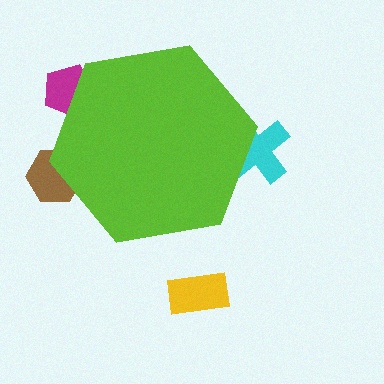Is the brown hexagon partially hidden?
Yes, the brown hexagon is partially hidden behind the lime hexagon.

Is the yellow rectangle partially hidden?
No, the yellow rectangle is fully visible.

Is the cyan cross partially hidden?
Yes, the cyan cross is partially hidden behind the lime hexagon.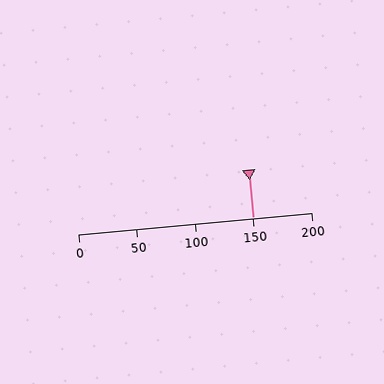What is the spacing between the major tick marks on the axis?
The major ticks are spaced 50 apart.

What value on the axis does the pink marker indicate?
The marker indicates approximately 150.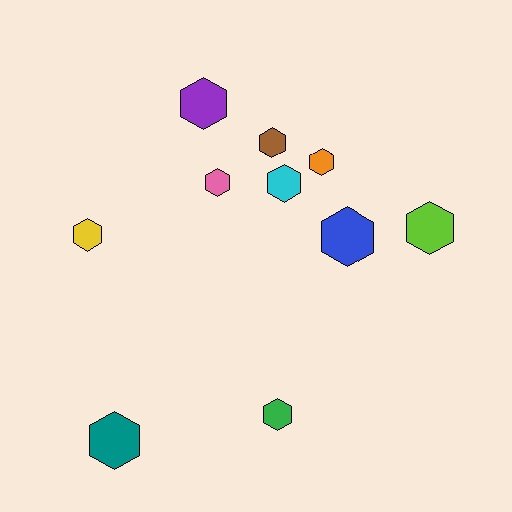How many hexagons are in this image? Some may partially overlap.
There are 10 hexagons.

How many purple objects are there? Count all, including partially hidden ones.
There is 1 purple object.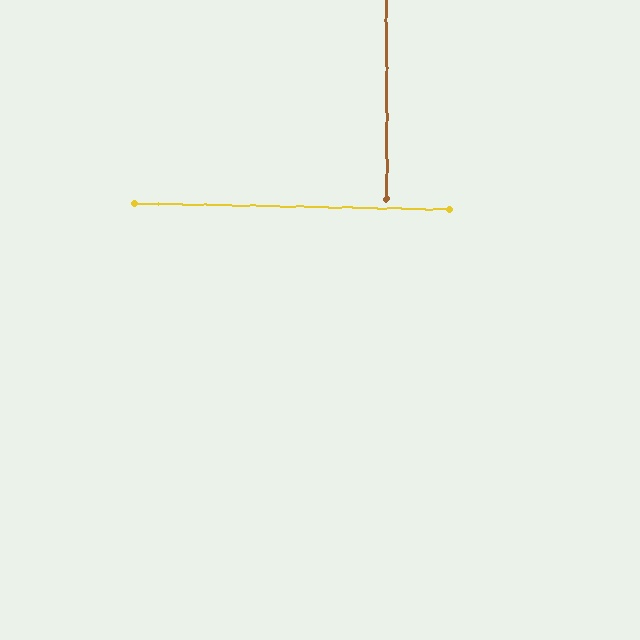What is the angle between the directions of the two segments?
Approximately 89 degrees.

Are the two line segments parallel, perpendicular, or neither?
Perpendicular — they meet at approximately 89°.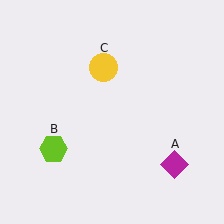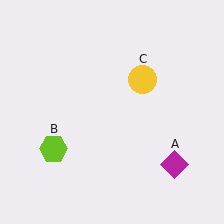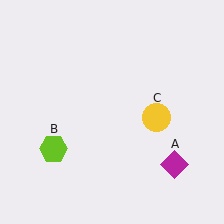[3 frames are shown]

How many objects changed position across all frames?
1 object changed position: yellow circle (object C).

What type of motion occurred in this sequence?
The yellow circle (object C) rotated clockwise around the center of the scene.